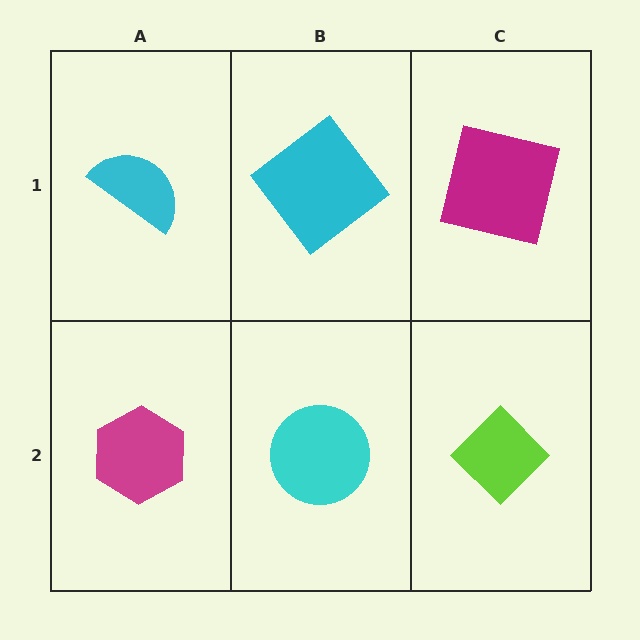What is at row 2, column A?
A magenta hexagon.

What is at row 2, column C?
A lime diamond.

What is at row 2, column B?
A cyan circle.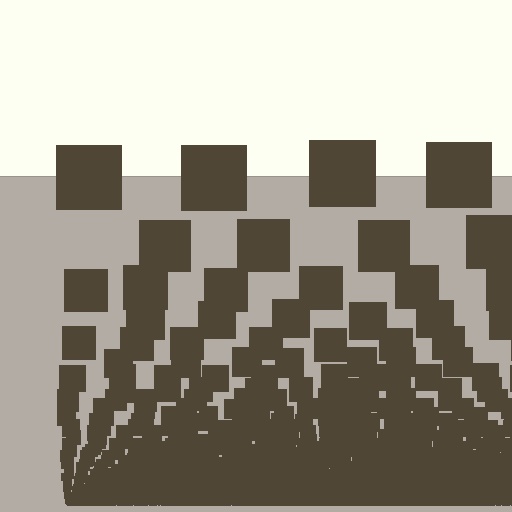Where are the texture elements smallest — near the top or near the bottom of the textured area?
Near the bottom.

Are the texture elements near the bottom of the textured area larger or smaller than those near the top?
Smaller. The gradient is inverted — elements near the bottom are smaller and denser.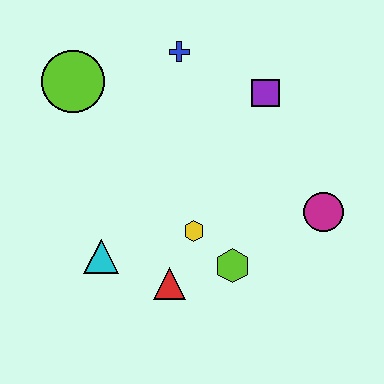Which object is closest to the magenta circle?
The lime hexagon is closest to the magenta circle.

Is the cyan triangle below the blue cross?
Yes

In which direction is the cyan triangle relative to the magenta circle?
The cyan triangle is to the left of the magenta circle.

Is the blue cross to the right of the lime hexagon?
No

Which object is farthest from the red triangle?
The blue cross is farthest from the red triangle.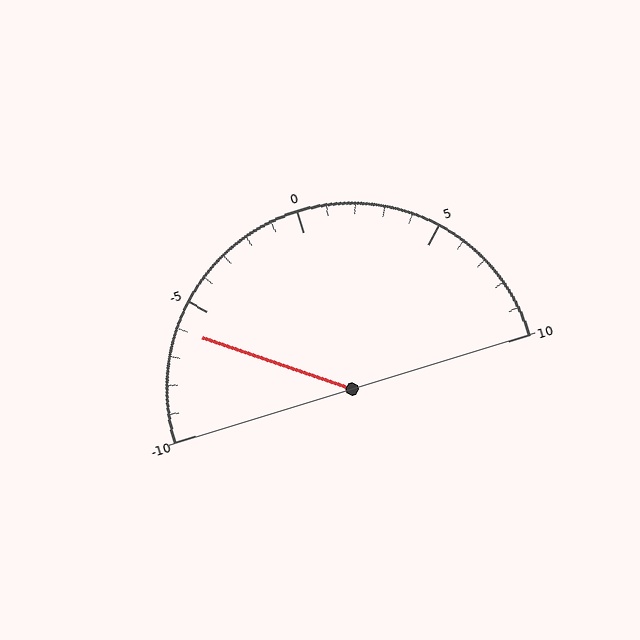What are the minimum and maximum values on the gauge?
The gauge ranges from -10 to 10.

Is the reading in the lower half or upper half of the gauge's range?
The reading is in the lower half of the range (-10 to 10).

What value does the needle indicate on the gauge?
The needle indicates approximately -6.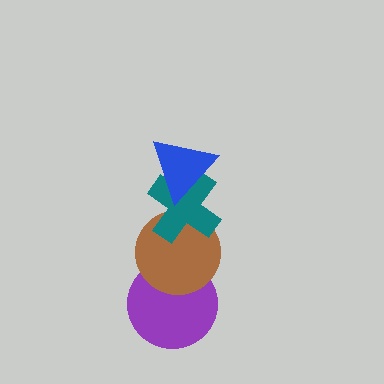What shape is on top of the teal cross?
The blue triangle is on top of the teal cross.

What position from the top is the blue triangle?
The blue triangle is 1st from the top.